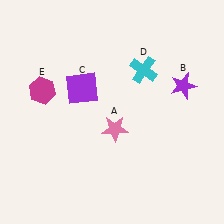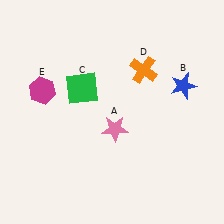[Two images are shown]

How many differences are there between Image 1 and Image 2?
There are 3 differences between the two images.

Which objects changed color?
B changed from purple to blue. C changed from purple to green. D changed from cyan to orange.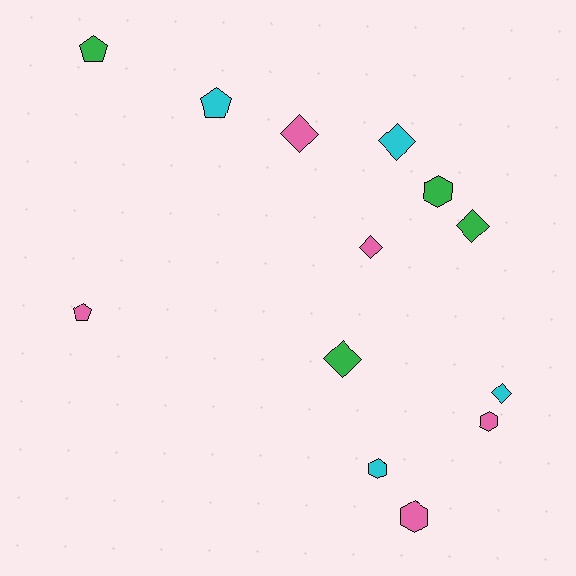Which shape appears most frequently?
Diamond, with 6 objects.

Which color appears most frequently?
Pink, with 5 objects.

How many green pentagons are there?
There is 1 green pentagon.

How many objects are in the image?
There are 13 objects.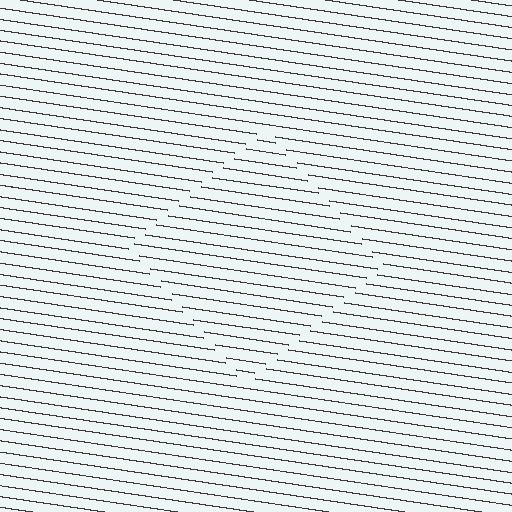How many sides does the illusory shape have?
4 sides — the line-ends trace a square.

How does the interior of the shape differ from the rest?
The interior of the shape contains the same grating, shifted by half a period — the contour is defined by the phase discontinuity where line-ends from the inner and outer gratings abut.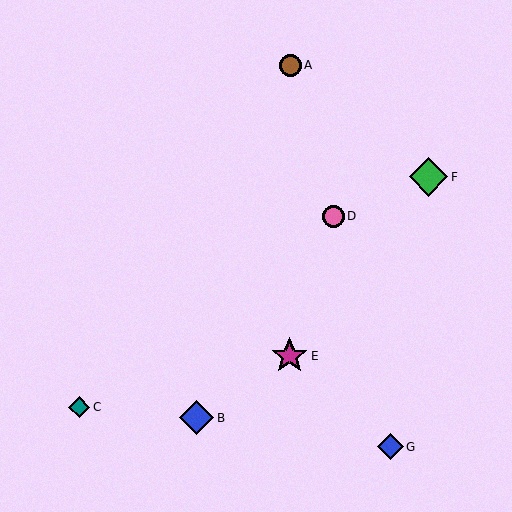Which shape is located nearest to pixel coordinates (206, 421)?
The blue diamond (labeled B) at (196, 418) is nearest to that location.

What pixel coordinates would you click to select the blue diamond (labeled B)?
Click at (196, 418) to select the blue diamond B.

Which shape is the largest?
The green diamond (labeled F) is the largest.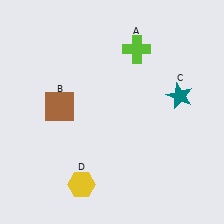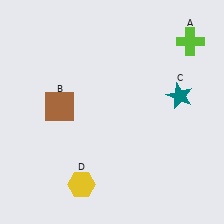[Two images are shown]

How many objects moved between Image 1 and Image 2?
1 object moved between the two images.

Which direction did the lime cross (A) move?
The lime cross (A) moved right.